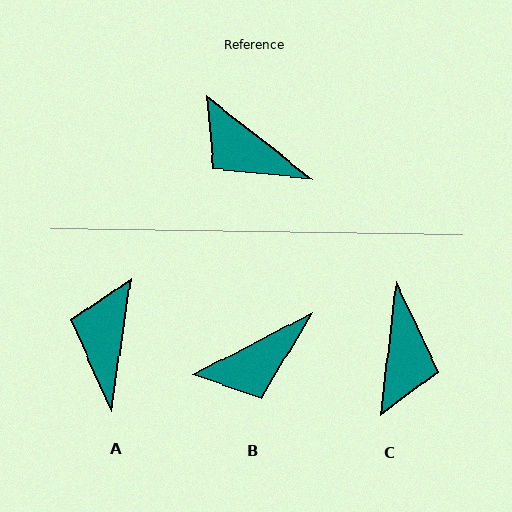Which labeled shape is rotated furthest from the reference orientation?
C, about 122 degrees away.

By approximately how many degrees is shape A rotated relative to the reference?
Approximately 60 degrees clockwise.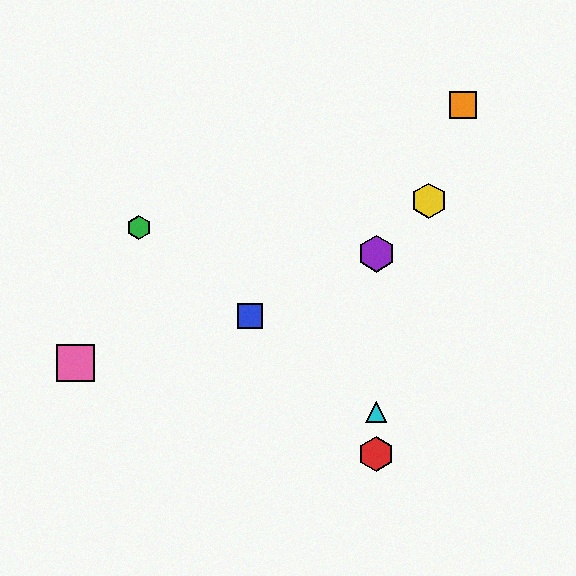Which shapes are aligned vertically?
The red hexagon, the purple hexagon, the cyan triangle are aligned vertically.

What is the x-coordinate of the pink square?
The pink square is at x≈76.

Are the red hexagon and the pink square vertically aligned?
No, the red hexagon is at x≈376 and the pink square is at x≈76.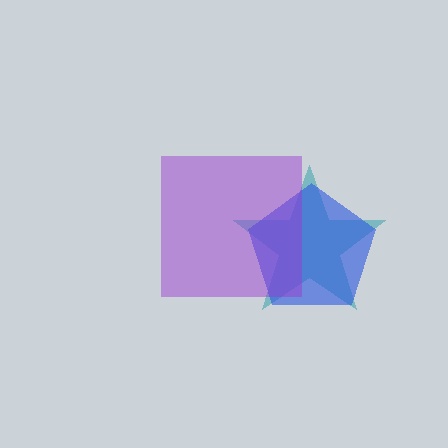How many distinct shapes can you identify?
There are 3 distinct shapes: a teal star, a blue pentagon, a purple square.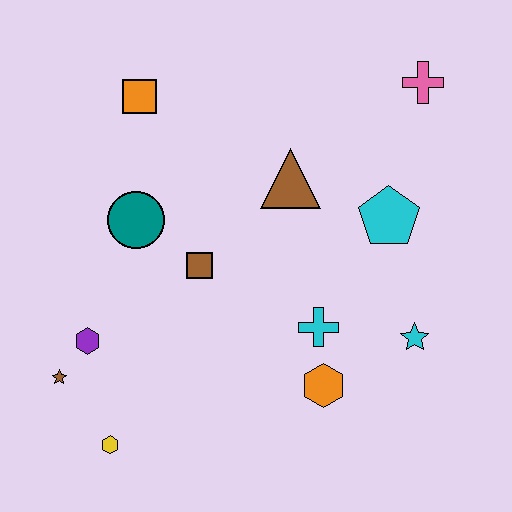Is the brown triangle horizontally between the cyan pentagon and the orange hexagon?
No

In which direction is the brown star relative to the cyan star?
The brown star is to the left of the cyan star.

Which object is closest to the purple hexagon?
The brown star is closest to the purple hexagon.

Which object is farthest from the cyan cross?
The orange square is farthest from the cyan cross.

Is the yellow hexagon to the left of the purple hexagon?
No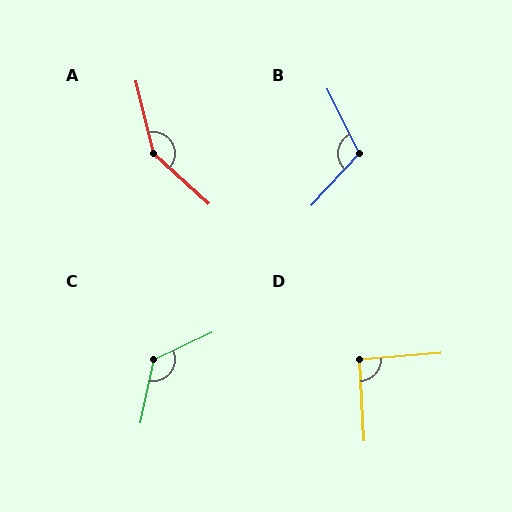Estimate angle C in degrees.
Approximately 127 degrees.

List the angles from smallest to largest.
D (91°), B (112°), C (127°), A (146°).